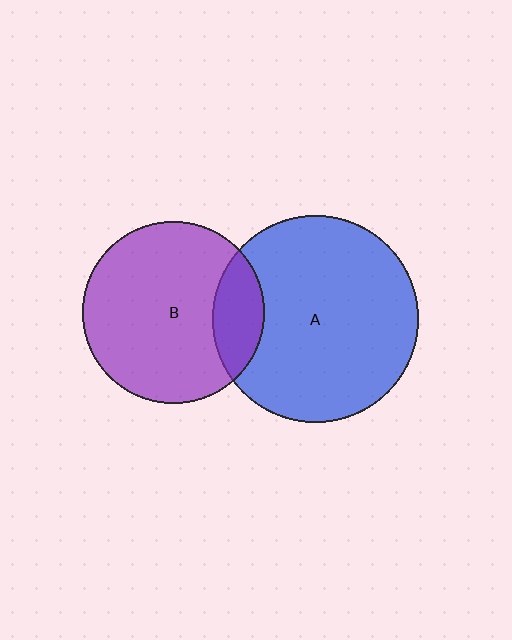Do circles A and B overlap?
Yes.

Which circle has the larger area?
Circle A (blue).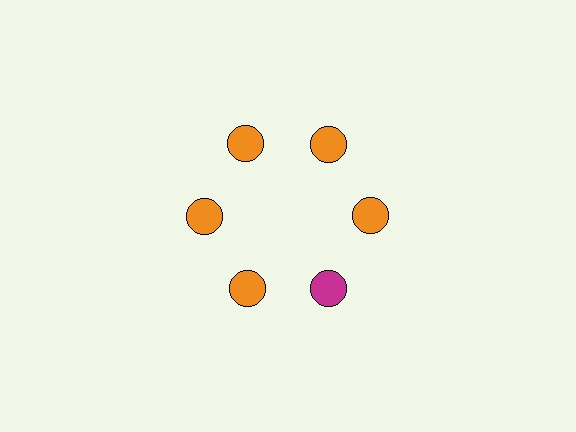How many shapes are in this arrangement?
There are 6 shapes arranged in a ring pattern.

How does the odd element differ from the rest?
It has a different color: magenta instead of orange.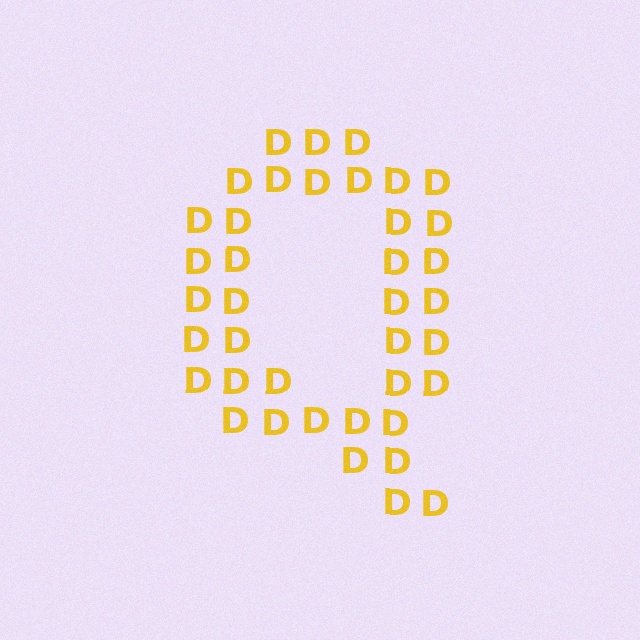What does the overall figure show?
The overall figure shows the letter Q.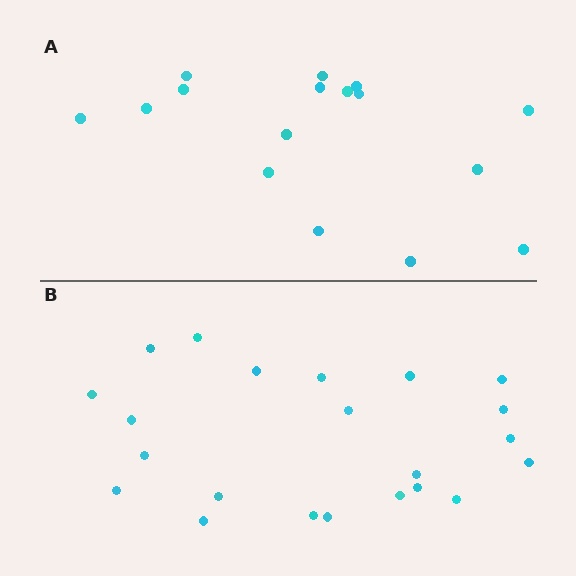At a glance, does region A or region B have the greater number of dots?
Region B (the bottom region) has more dots.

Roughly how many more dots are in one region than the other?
Region B has about 6 more dots than region A.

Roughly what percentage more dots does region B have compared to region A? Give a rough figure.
About 40% more.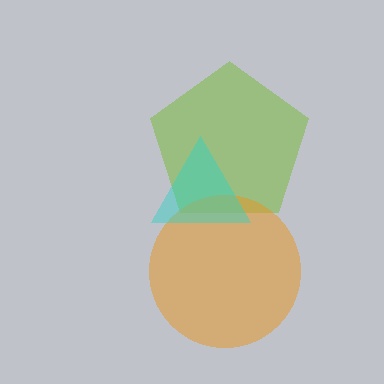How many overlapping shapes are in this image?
There are 3 overlapping shapes in the image.